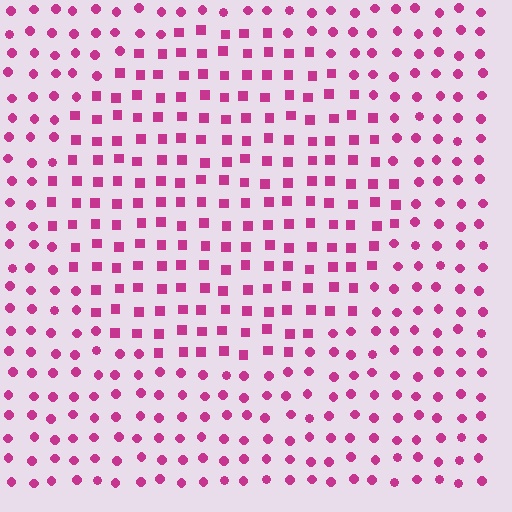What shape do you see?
I see a circle.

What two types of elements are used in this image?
The image uses squares inside the circle region and circles outside it.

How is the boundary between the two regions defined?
The boundary is defined by a change in element shape: squares inside vs. circles outside. All elements share the same color and spacing.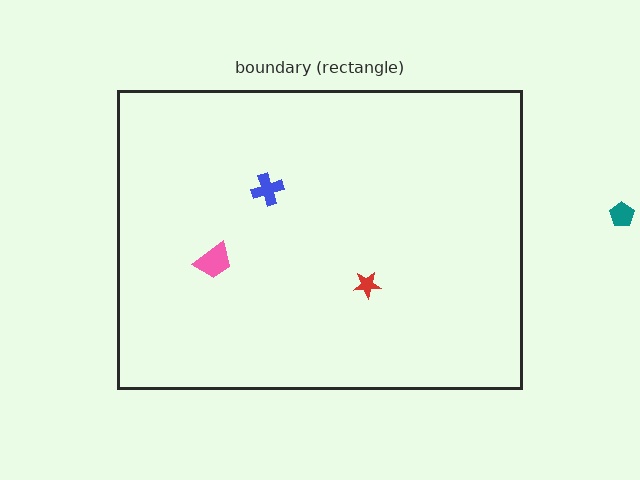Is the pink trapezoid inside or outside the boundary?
Inside.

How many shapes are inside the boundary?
3 inside, 1 outside.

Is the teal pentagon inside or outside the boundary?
Outside.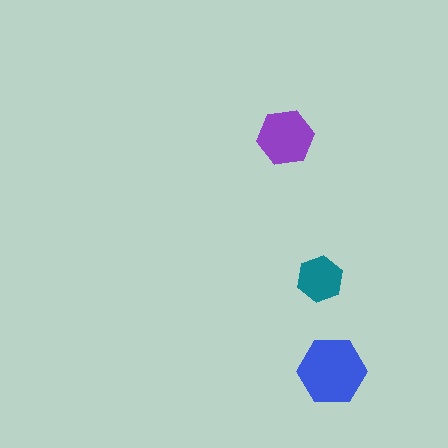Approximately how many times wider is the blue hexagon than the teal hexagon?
About 1.5 times wider.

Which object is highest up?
The purple hexagon is topmost.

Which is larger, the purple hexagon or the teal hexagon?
The purple one.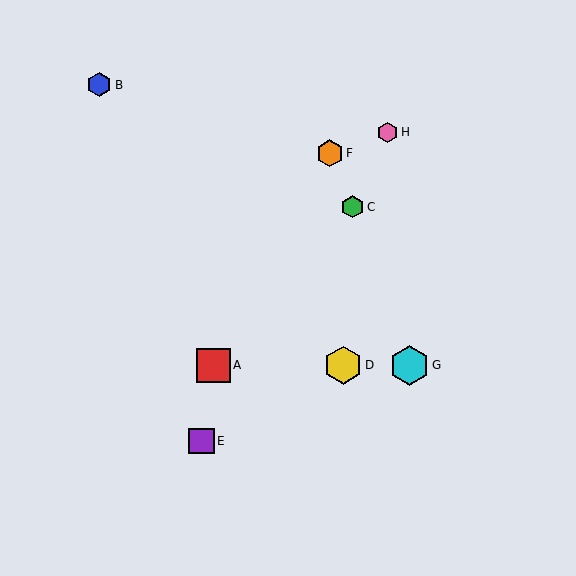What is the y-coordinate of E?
Object E is at y≈441.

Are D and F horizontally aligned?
No, D is at y≈365 and F is at y≈153.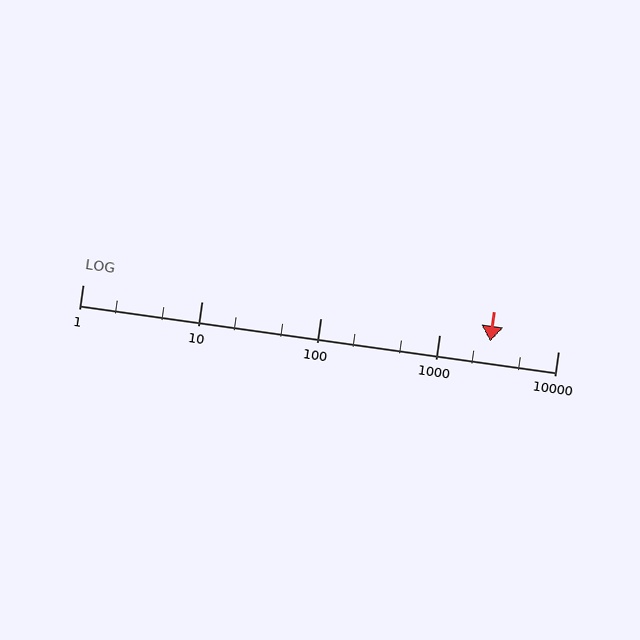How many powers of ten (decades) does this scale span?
The scale spans 4 decades, from 1 to 10000.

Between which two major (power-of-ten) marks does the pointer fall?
The pointer is between 1000 and 10000.